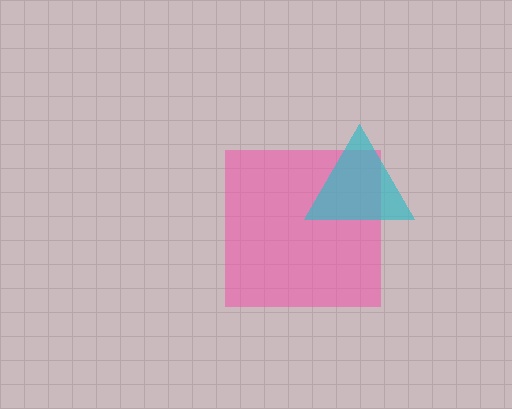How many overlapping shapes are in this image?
There are 2 overlapping shapes in the image.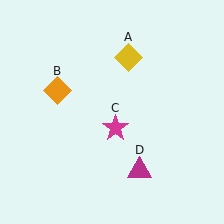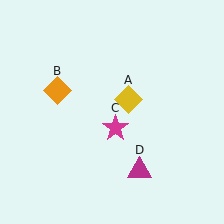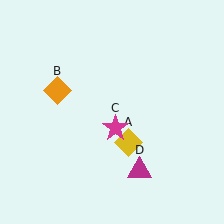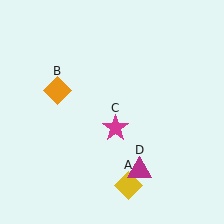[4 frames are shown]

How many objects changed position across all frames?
1 object changed position: yellow diamond (object A).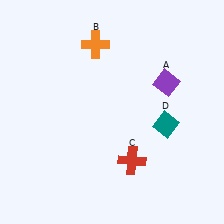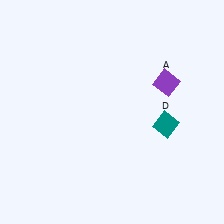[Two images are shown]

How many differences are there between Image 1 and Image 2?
There are 2 differences between the two images.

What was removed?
The orange cross (B), the red cross (C) were removed in Image 2.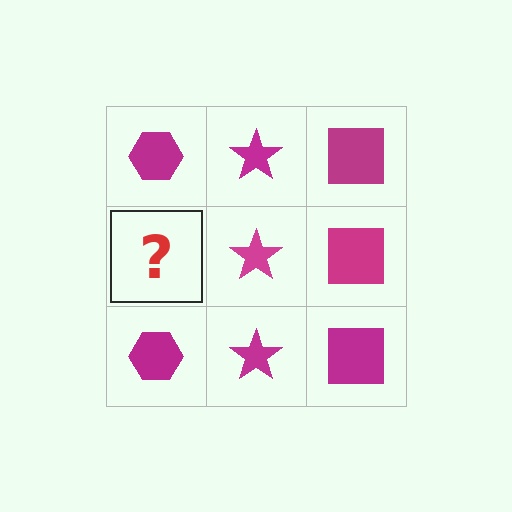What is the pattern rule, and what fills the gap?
The rule is that each column has a consistent shape. The gap should be filled with a magenta hexagon.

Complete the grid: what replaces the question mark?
The question mark should be replaced with a magenta hexagon.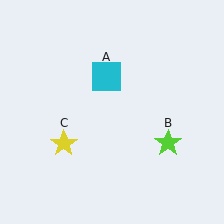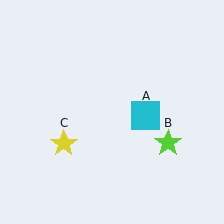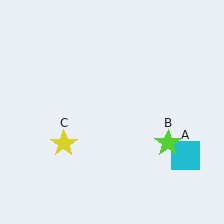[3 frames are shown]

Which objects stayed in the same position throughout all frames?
Lime star (object B) and yellow star (object C) remained stationary.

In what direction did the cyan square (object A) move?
The cyan square (object A) moved down and to the right.